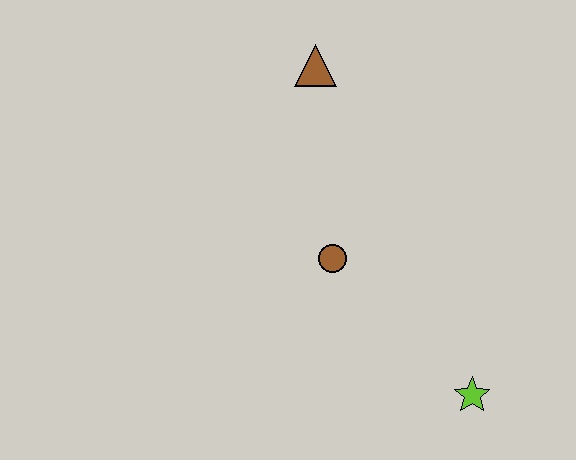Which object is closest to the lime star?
The brown circle is closest to the lime star.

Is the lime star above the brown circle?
No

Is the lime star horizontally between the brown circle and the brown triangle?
No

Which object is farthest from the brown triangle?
The lime star is farthest from the brown triangle.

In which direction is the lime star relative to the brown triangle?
The lime star is below the brown triangle.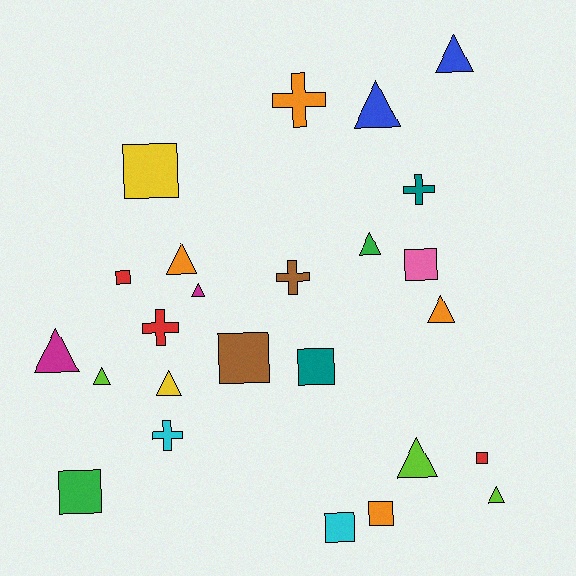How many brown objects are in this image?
There are 2 brown objects.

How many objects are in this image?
There are 25 objects.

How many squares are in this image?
There are 9 squares.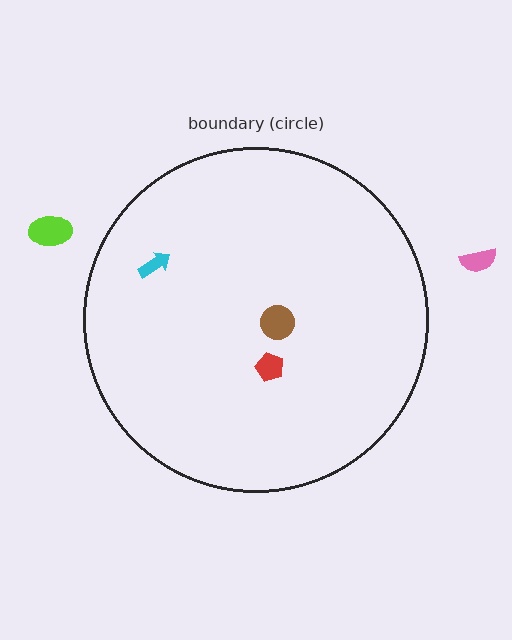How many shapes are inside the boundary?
3 inside, 2 outside.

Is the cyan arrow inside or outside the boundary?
Inside.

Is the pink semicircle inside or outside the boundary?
Outside.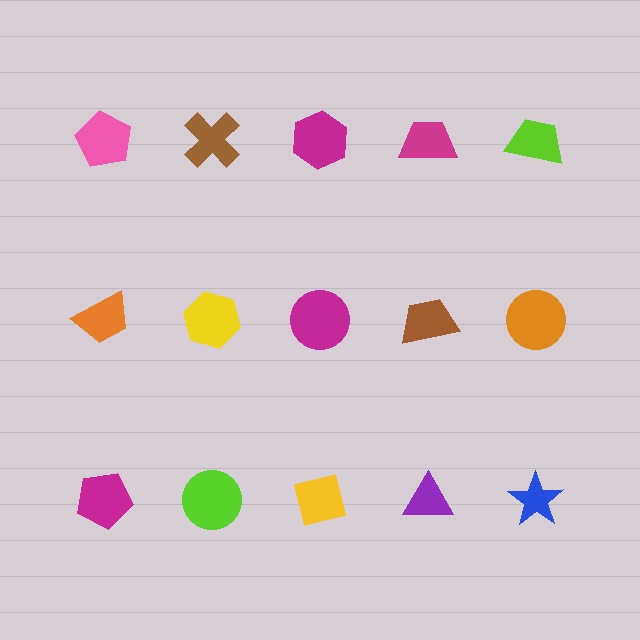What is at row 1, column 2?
A brown cross.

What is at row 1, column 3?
A magenta hexagon.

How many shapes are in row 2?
5 shapes.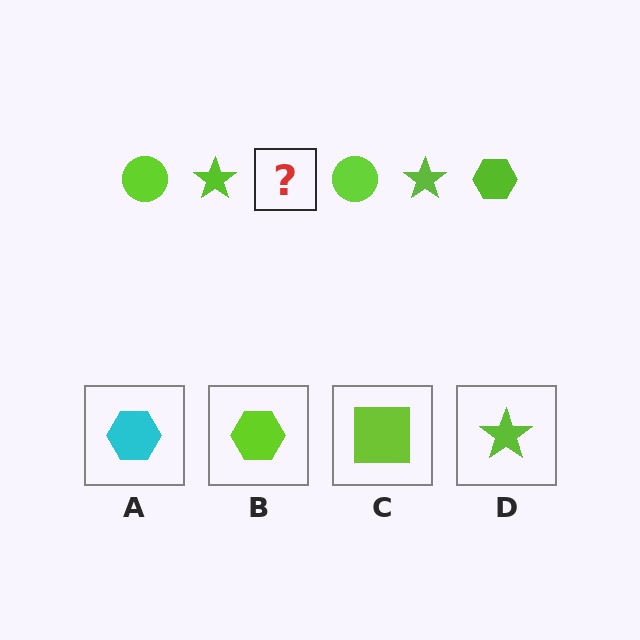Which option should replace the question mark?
Option B.